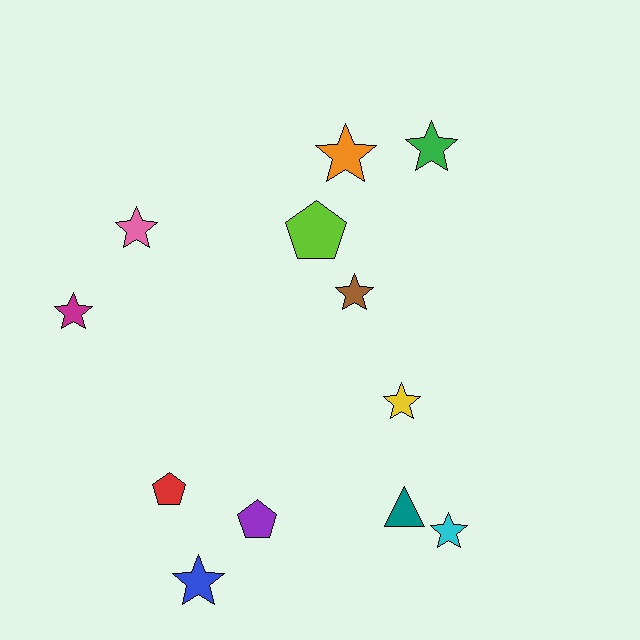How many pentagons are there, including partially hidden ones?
There are 3 pentagons.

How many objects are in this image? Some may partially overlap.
There are 12 objects.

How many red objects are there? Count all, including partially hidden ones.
There is 1 red object.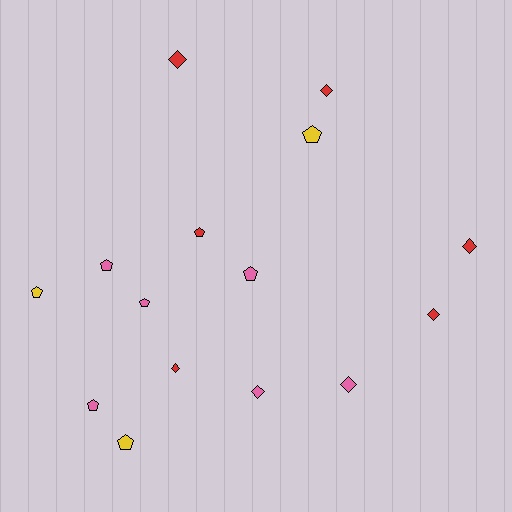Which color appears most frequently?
Pink, with 6 objects.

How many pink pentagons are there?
There are 4 pink pentagons.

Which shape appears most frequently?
Pentagon, with 8 objects.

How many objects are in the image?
There are 15 objects.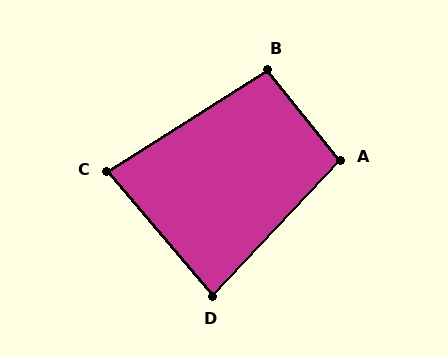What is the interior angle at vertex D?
Approximately 84 degrees (acute).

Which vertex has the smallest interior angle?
C, at approximately 82 degrees.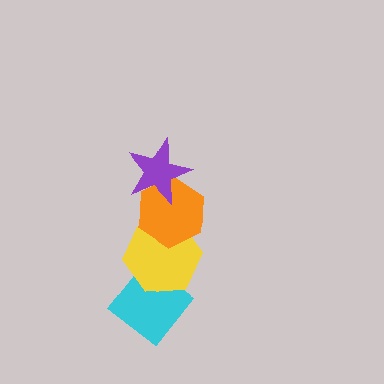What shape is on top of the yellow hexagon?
The orange hexagon is on top of the yellow hexagon.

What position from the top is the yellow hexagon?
The yellow hexagon is 3rd from the top.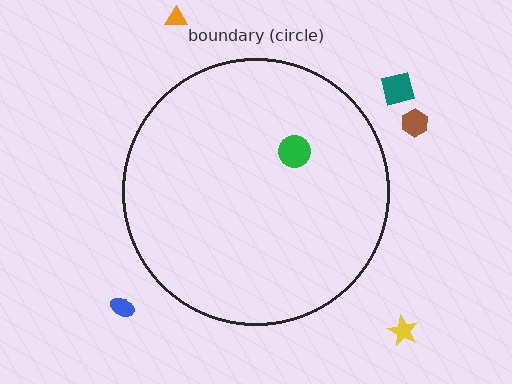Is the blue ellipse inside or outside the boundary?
Outside.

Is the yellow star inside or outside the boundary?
Outside.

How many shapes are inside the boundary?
1 inside, 5 outside.